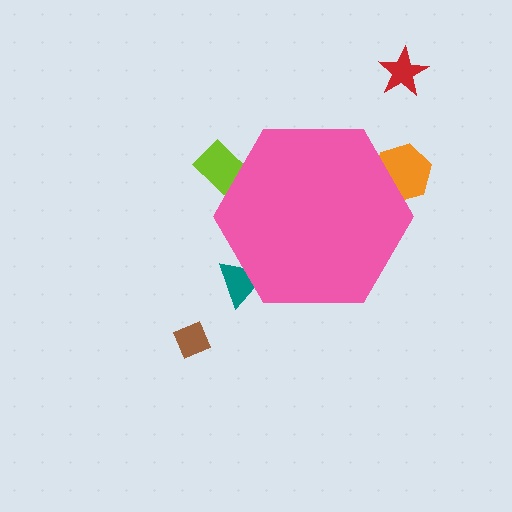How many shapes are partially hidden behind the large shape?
4 shapes are partially hidden.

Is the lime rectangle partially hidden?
Yes, the lime rectangle is partially hidden behind the pink hexagon.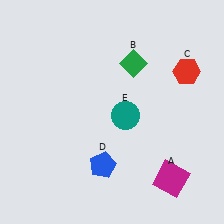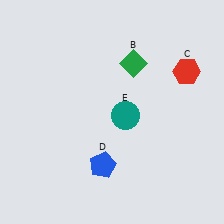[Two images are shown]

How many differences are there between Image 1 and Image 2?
There is 1 difference between the two images.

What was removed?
The magenta square (A) was removed in Image 2.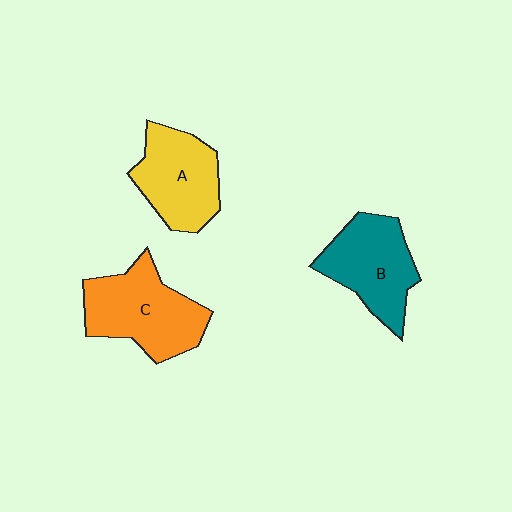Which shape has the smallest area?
Shape A (yellow).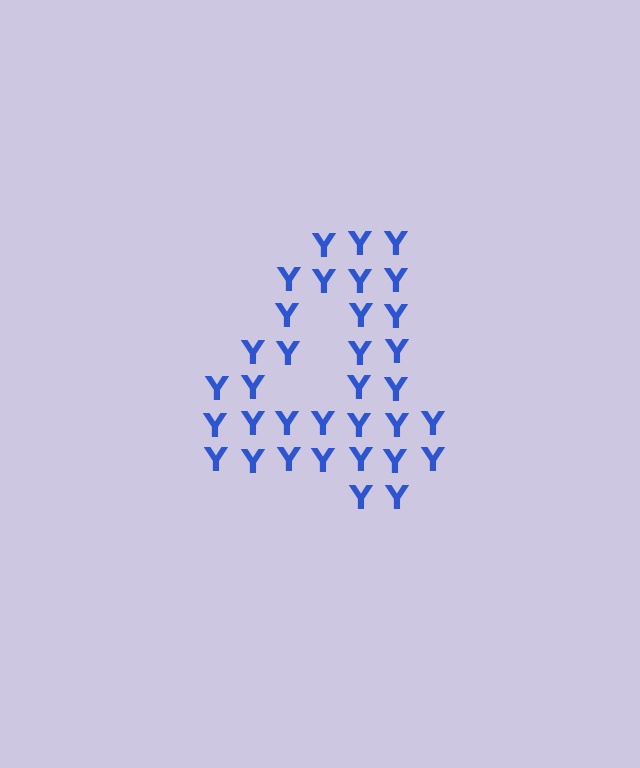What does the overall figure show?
The overall figure shows the digit 4.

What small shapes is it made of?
It is made of small letter Y's.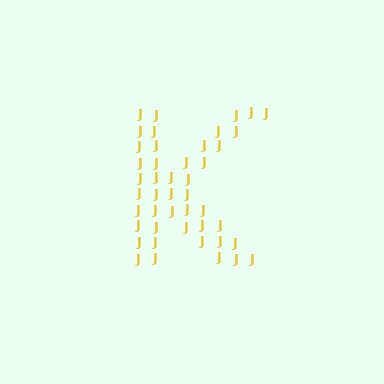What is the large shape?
The large shape is the letter K.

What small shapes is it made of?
It is made of small letter J's.